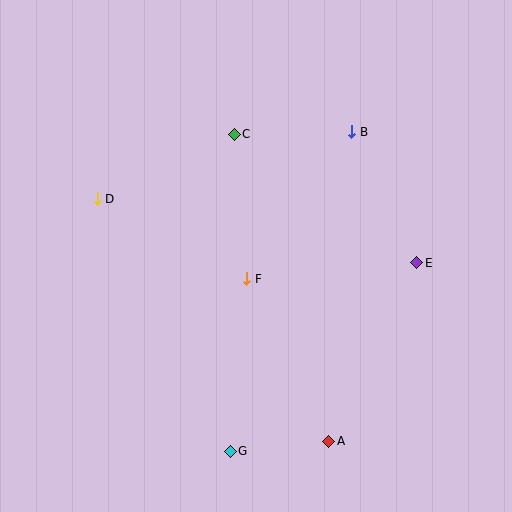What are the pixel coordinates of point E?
Point E is at (417, 263).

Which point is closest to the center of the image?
Point F at (247, 279) is closest to the center.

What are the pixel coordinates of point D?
Point D is at (97, 199).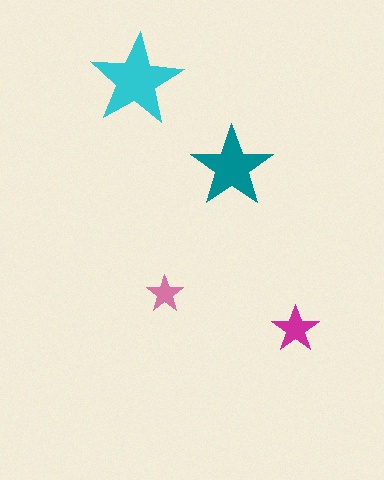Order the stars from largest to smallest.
the cyan one, the teal one, the magenta one, the pink one.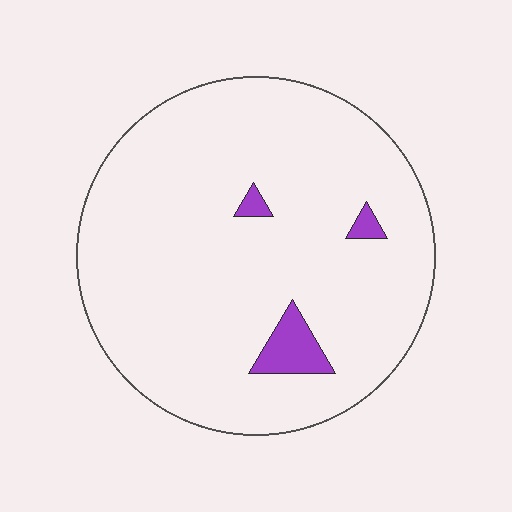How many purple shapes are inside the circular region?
3.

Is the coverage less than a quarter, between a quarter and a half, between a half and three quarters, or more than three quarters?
Less than a quarter.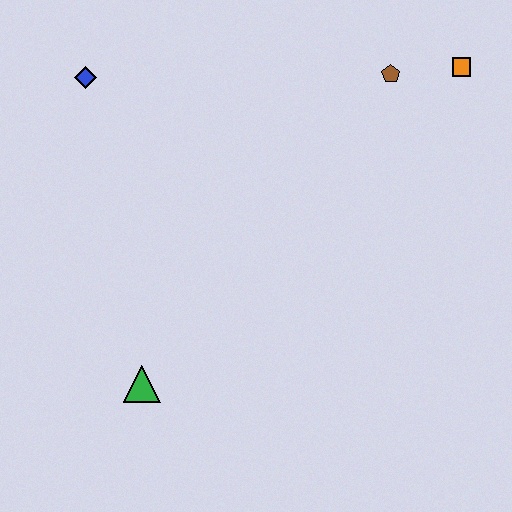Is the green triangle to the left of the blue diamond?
No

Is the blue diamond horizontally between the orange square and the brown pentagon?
No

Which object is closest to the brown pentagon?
The orange square is closest to the brown pentagon.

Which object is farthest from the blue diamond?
The orange square is farthest from the blue diamond.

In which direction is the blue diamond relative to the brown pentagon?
The blue diamond is to the left of the brown pentagon.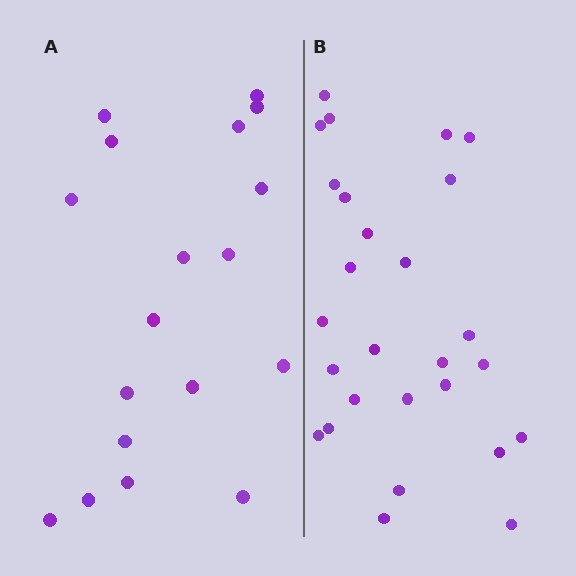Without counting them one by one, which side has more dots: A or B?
Region B (the right region) has more dots.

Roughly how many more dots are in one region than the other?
Region B has roughly 8 or so more dots than region A.